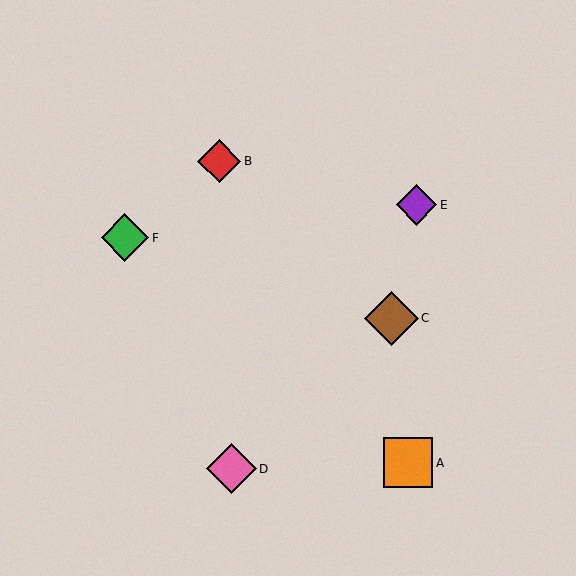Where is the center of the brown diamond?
The center of the brown diamond is at (391, 318).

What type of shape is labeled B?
Shape B is a red diamond.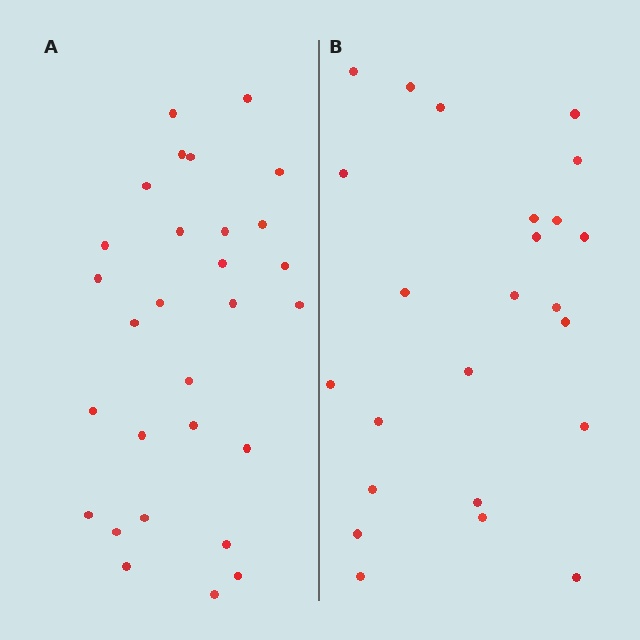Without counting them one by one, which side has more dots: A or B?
Region A (the left region) has more dots.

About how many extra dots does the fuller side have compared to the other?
Region A has about 5 more dots than region B.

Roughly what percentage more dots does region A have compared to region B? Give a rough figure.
About 20% more.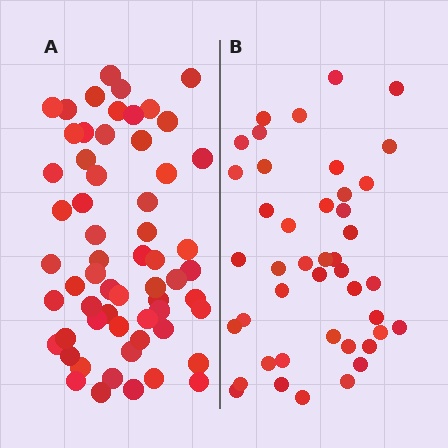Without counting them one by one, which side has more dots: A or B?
Region A (the left region) has more dots.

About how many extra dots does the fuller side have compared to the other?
Region A has approximately 15 more dots than region B.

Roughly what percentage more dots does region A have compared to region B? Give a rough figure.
About 40% more.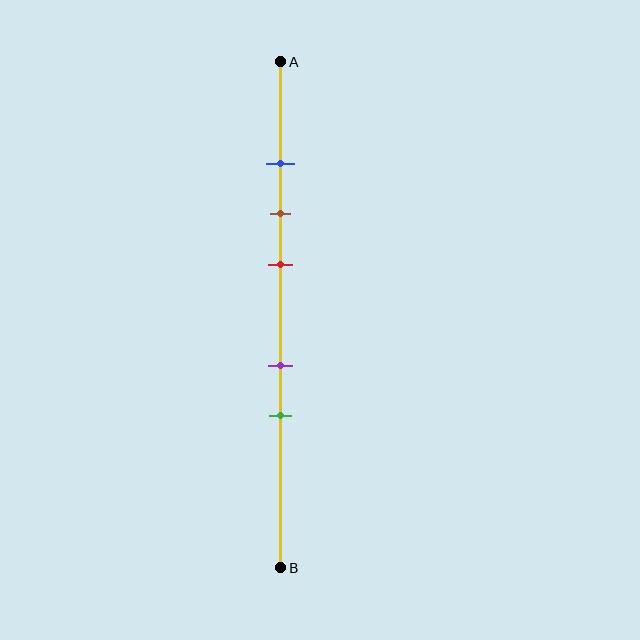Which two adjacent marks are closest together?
The blue and brown marks are the closest adjacent pair.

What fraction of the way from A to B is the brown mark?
The brown mark is approximately 30% (0.3) of the way from A to B.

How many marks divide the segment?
There are 5 marks dividing the segment.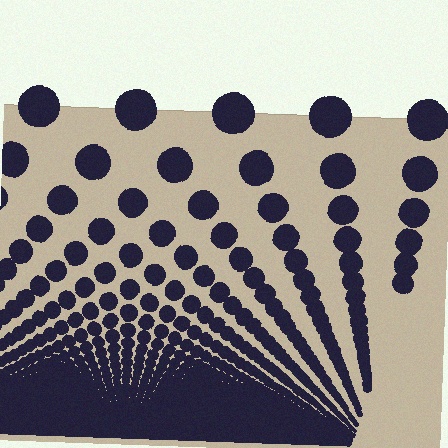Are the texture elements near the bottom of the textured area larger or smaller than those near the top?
Smaller. The gradient is inverted — elements near the bottom are smaller and denser.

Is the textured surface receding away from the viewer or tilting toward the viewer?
The surface appears to tilt toward the viewer. Texture elements get larger and sparser toward the top.